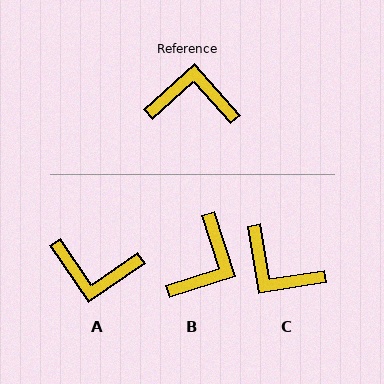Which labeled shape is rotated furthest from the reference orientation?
A, about 173 degrees away.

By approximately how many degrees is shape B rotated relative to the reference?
Approximately 114 degrees clockwise.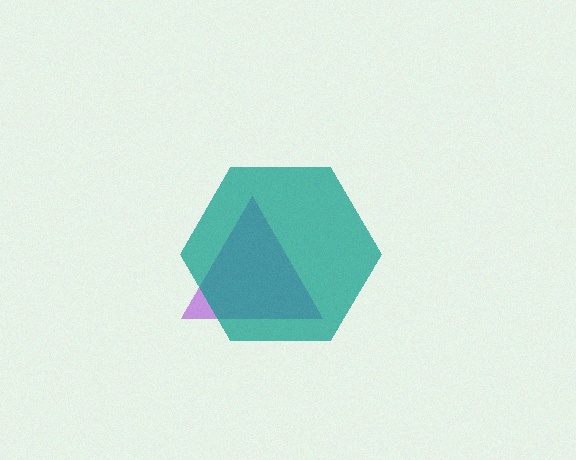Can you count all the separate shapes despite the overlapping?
Yes, there are 2 separate shapes.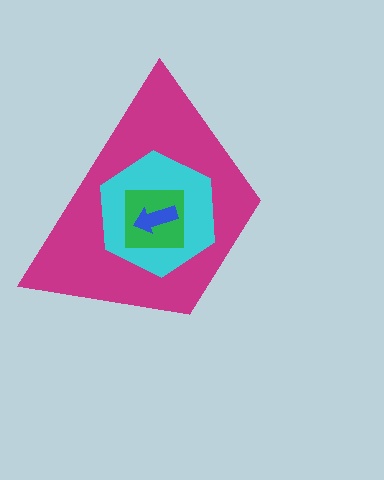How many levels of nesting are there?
4.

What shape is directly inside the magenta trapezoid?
The cyan hexagon.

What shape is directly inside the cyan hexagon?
The green square.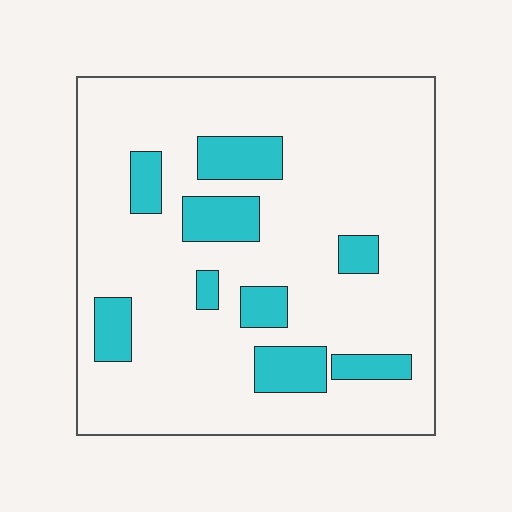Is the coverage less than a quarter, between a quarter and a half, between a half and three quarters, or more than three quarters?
Less than a quarter.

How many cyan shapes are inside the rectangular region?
9.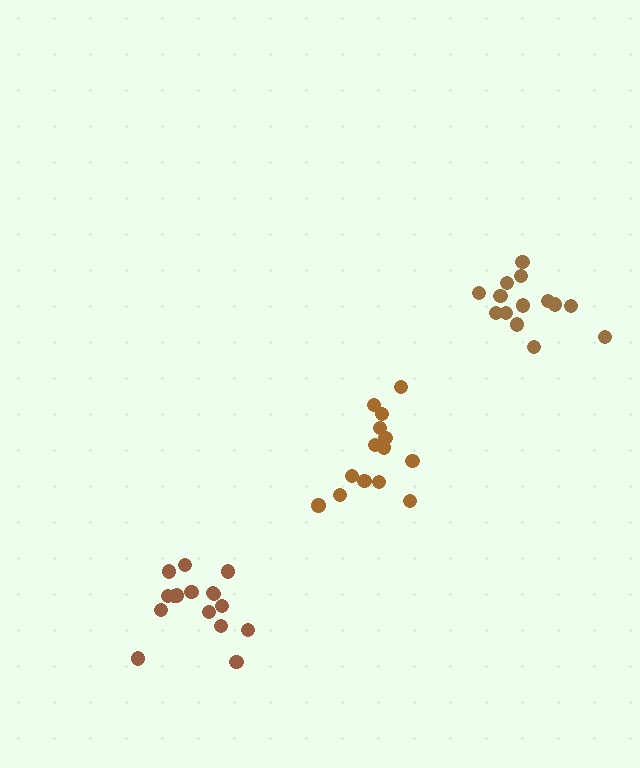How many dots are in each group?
Group 1: 16 dots, Group 2: 14 dots, Group 3: 15 dots (45 total).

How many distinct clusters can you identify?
There are 3 distinct clusters.